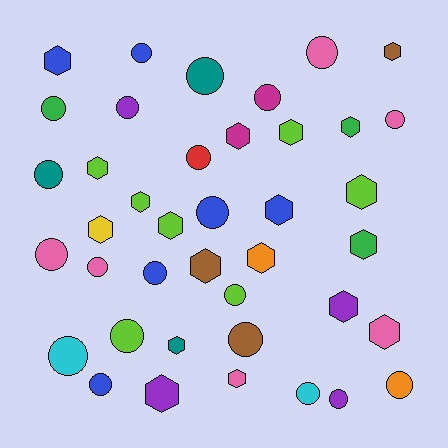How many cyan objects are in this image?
There are 2 cyan objects.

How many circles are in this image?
There are 21 circles.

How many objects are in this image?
There are 40 objects.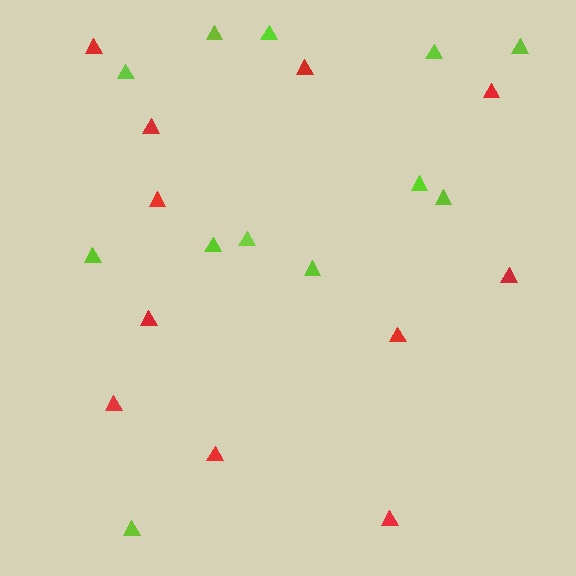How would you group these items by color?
There are 2 groups: one group of red triangles (11) and one group of lime triangles (12).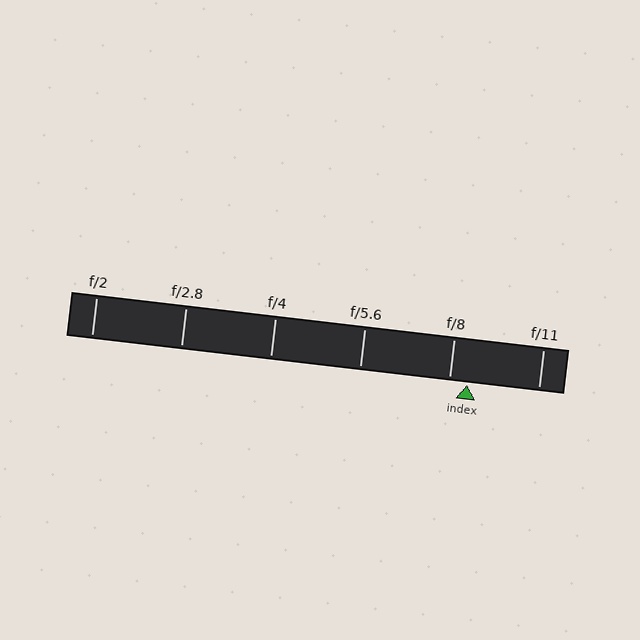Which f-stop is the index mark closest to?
The index mark is closest to f/8.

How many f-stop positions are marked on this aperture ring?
There are 6 f-stop positions marked.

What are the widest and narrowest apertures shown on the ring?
The widest aperture shown is f/2 and the narrowest is f/11.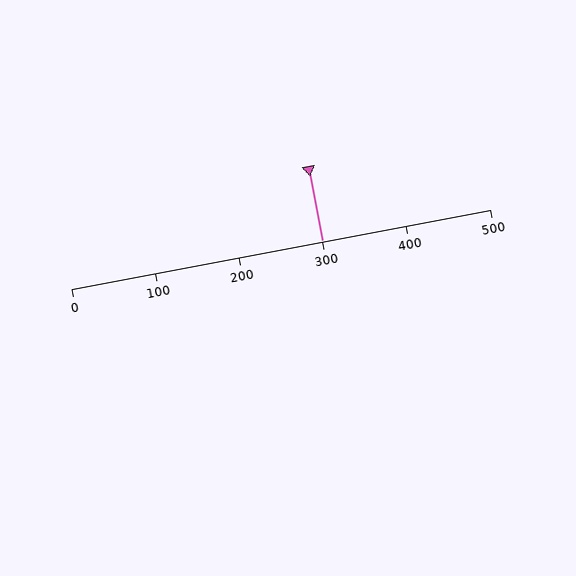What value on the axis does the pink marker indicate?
The marker indicates approximately 300.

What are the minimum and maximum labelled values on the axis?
The axis runs from 0 to 500.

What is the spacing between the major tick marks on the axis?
The major ticks are spaced 100 apart.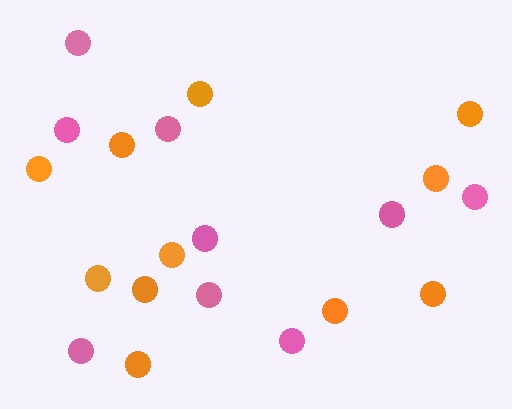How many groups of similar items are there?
There are 2 groups: one group of orange circles (11) and one group of pink circles (9).